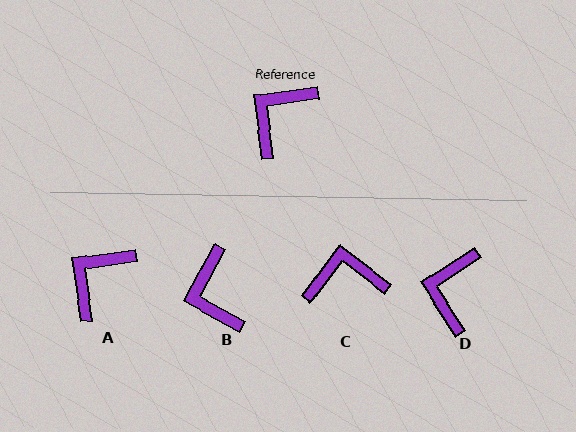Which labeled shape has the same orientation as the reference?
A.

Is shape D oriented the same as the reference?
No, it is off by about 25 degrees.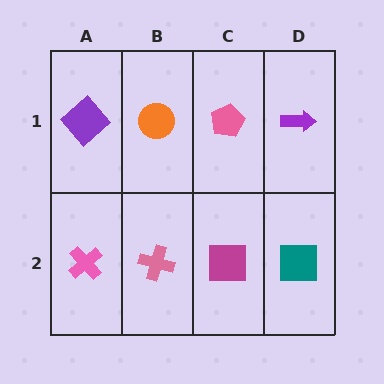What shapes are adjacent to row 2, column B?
An orange circle (row 1, column B), a pink cross (row 2, column A), a magenta square (row 2, column C).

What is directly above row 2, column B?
An orange circle.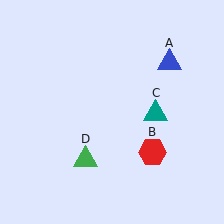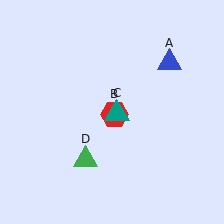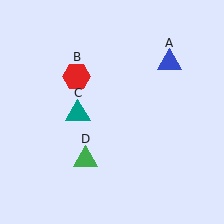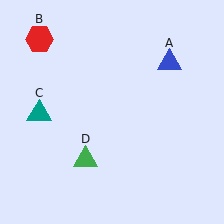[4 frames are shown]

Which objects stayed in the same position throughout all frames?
Blue triangle (object A) and green triangle (object D) remained stationary.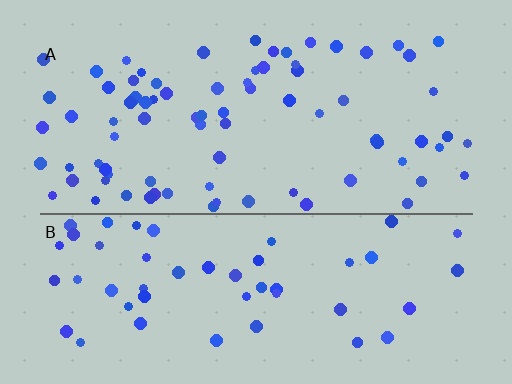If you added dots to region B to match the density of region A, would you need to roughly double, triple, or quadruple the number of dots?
Approximately double.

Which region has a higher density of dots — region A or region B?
A (the top).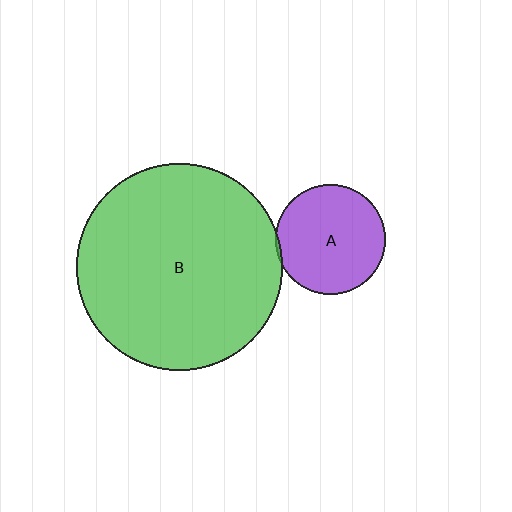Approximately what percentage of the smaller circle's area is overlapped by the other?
Approximately 5%.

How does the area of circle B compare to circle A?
Approximately 3.5 times.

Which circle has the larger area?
Circle B (green).